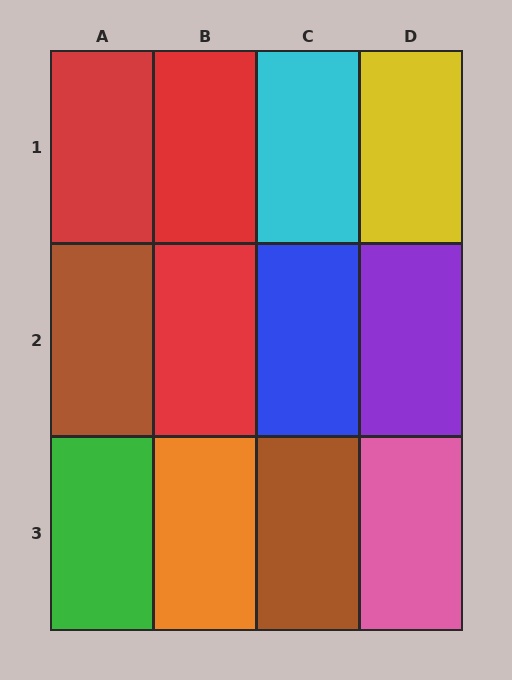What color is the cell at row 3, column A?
Green.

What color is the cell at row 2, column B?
Red.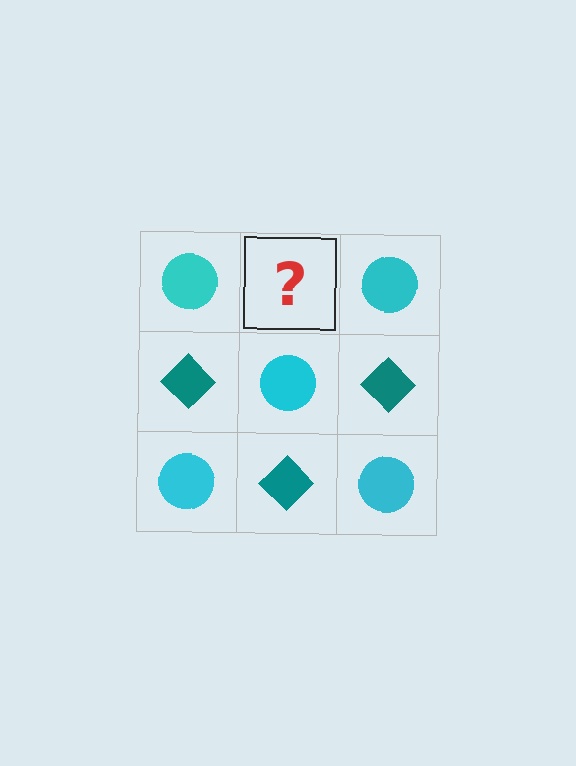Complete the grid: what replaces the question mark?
The question mark should be replaced with a teal diamond.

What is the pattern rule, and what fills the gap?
The rule is that it alternates cyan circle and teal diamond in a checkerboard pattern. The gap should be filled with a teal diamond.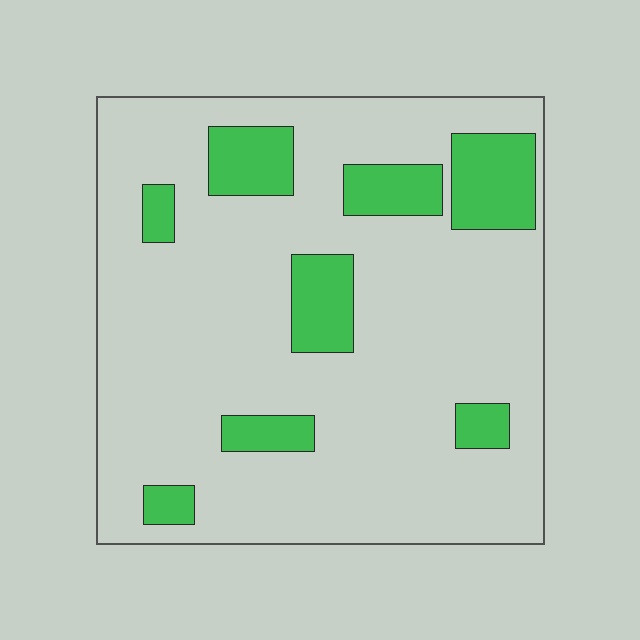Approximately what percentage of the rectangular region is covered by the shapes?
Approximately 20%.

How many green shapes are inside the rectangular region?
8.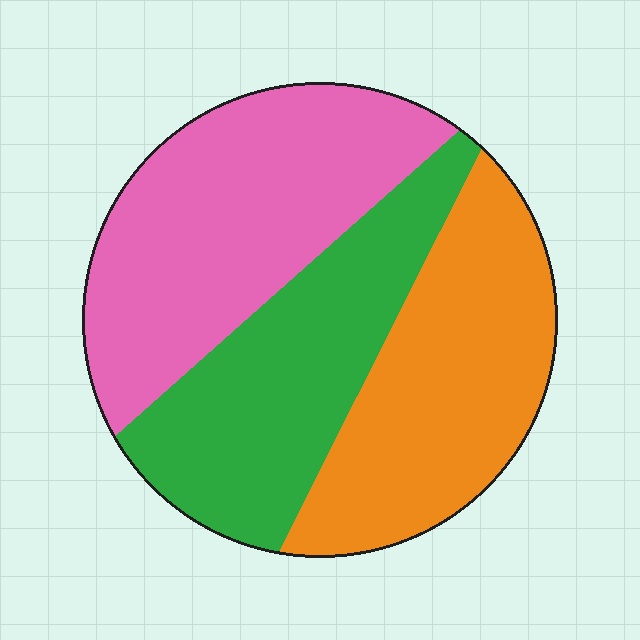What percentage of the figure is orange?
Orange covers roughly 30% of the figure.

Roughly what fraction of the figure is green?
Green takes up between a quarter and a half of the figure.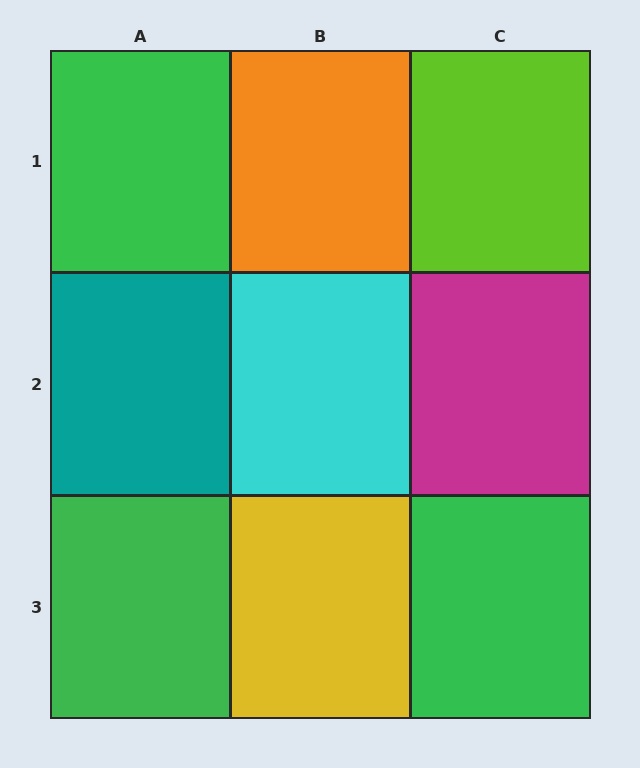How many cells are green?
3 cells are green.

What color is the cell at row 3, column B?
Yellow.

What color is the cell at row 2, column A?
Teal.